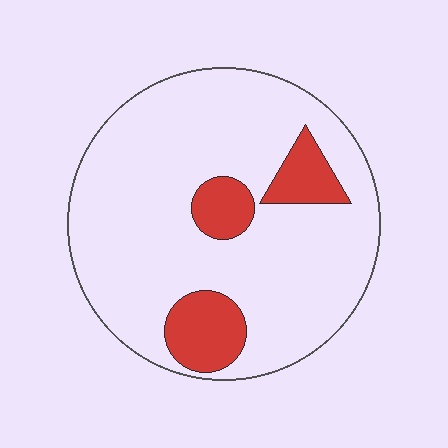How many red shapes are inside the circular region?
3.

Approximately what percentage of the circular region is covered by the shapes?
Approximately 15%.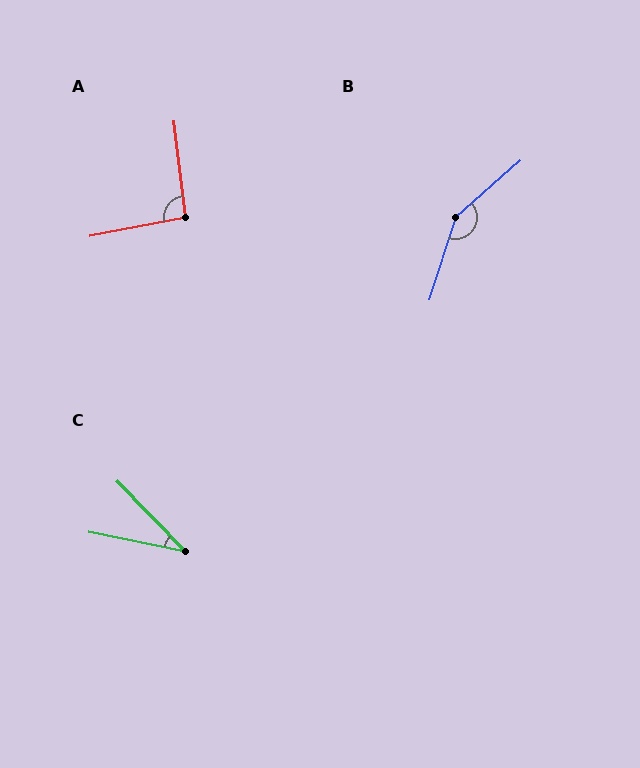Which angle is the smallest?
C, at approximately 34 degrees.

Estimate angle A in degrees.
Approximately 94 degrees.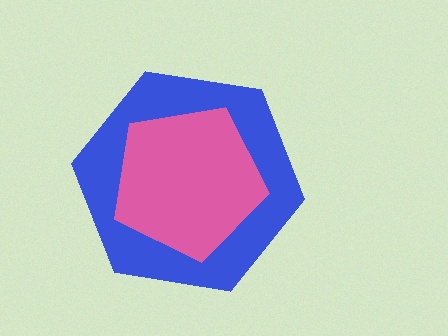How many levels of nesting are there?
2.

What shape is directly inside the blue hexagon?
The pink pentagon.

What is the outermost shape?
The blue hexagon.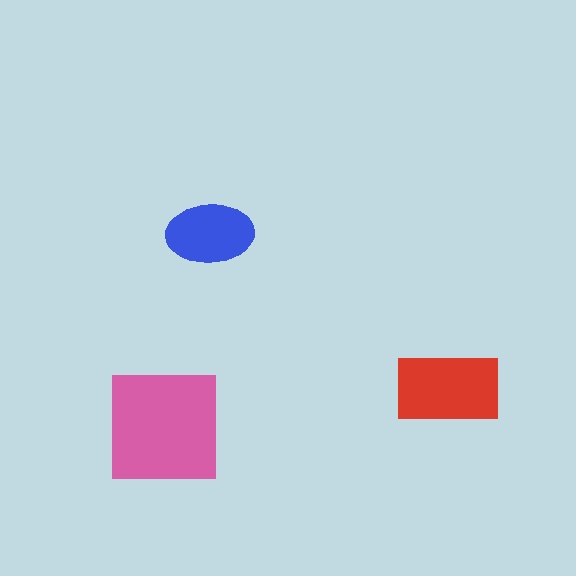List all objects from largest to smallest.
The pink square, the red rectangle, the blue ellipse.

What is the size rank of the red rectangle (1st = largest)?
2nd.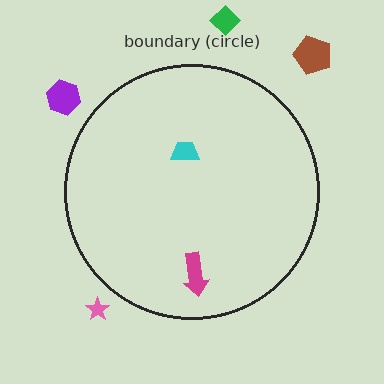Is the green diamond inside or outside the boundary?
Outside.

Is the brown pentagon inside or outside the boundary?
Outside.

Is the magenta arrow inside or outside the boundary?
Inside.